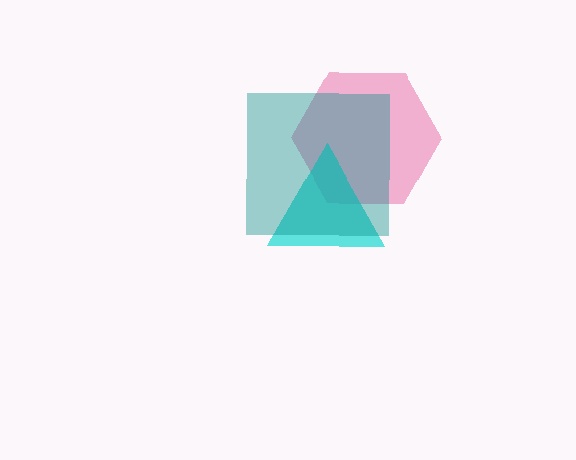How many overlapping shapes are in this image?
There are 3 overlapping shapes in the image.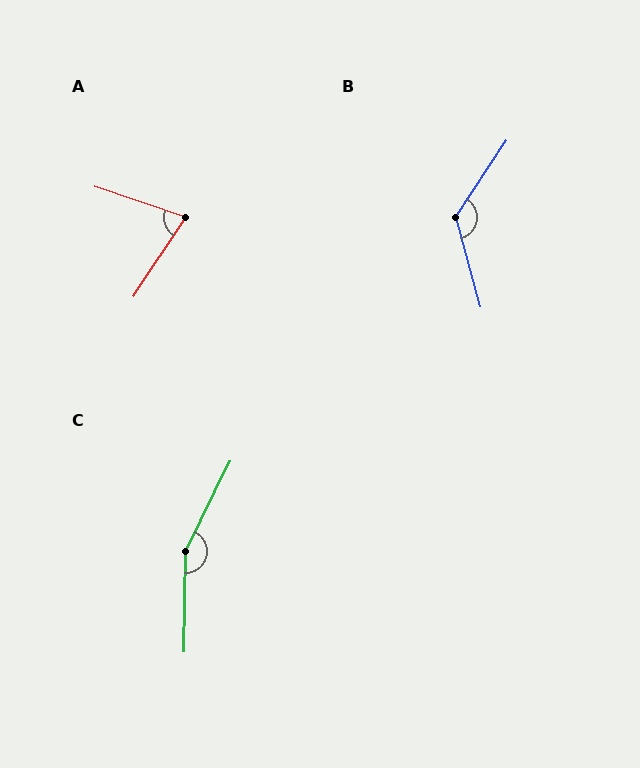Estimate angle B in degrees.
Approximately 131 degrees.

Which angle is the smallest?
A, at approximately 75 degrees.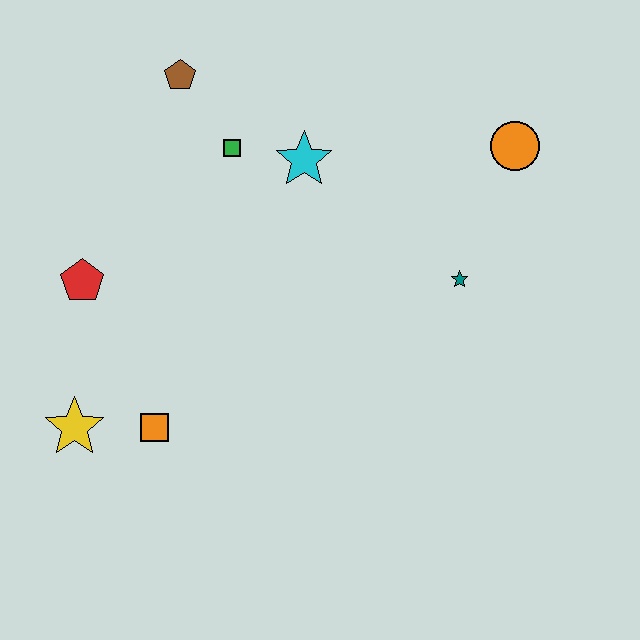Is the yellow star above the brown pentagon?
No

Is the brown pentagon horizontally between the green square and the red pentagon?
Yes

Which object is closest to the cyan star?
The green square is closest to the cyan star.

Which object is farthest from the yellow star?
The orange circle is farthest from the yellow star.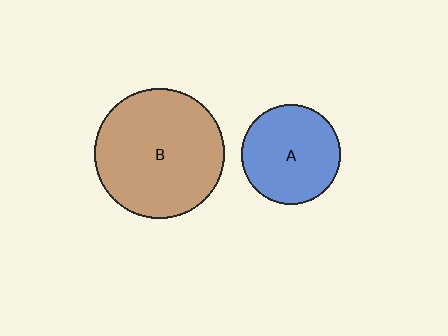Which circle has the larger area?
Circle B (brown).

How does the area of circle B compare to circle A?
Approximately 1.7 times.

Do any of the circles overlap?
No, none of the circles overlap.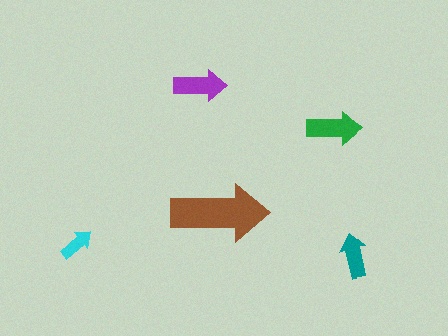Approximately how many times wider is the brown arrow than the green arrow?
About 2 times wider.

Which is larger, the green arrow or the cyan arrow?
The green one.